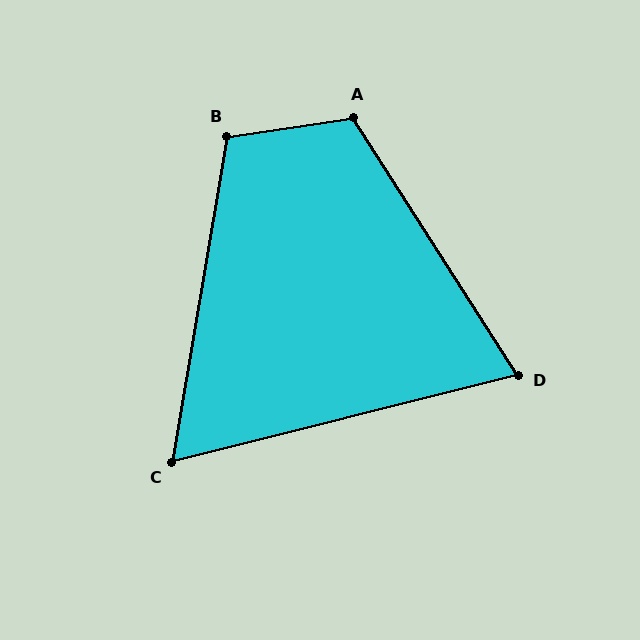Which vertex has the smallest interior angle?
C, at approximately 66 degrees.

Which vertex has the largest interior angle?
A, at approximately 114 degrees.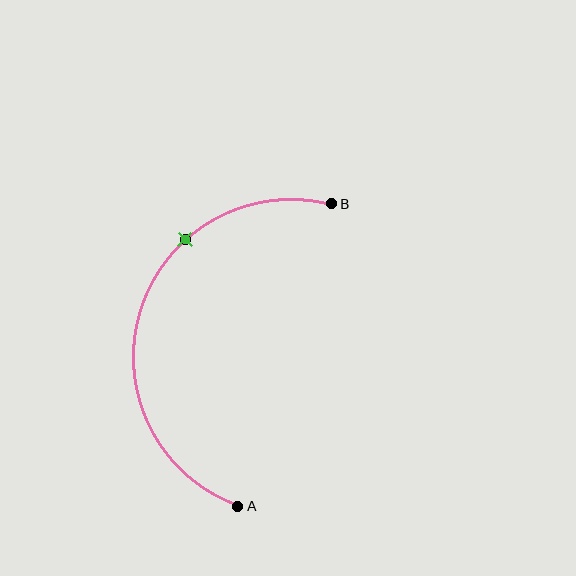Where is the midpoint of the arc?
The arc midpoint is the point on the curve farthest from the straight line joining A and B. It sits to the left of that line.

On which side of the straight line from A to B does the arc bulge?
The arc bulges to the left of the straight line connecting A and B.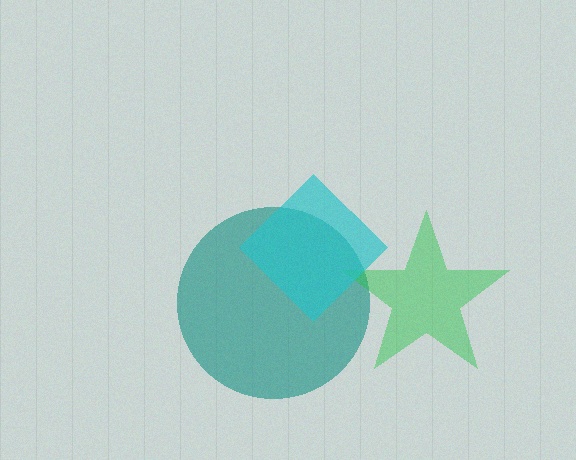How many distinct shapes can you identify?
There are 3 distinct shapes: a teal circle, a green star, a cyan diamond.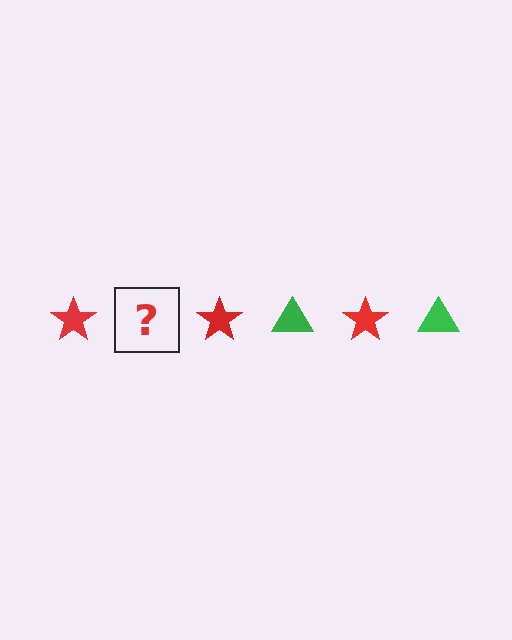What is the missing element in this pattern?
The missing element is a green triangle.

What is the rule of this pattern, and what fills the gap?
The rule is that the pattern alternates between red star and green triangle. The gap should be filled with a green triangle.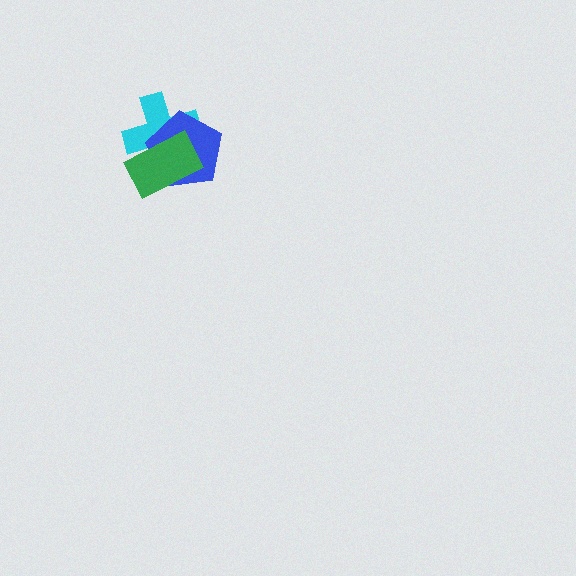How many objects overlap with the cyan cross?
2 objects overlap with the cyan cross.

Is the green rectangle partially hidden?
No, no other shape covers it.